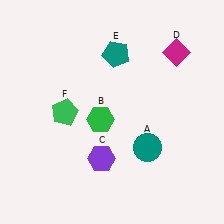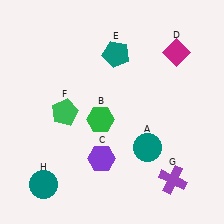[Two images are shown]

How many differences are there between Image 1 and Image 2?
There are 2 differences between the two images.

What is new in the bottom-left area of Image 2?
A teal circle (H) was added in the bottom-left area of Image 2.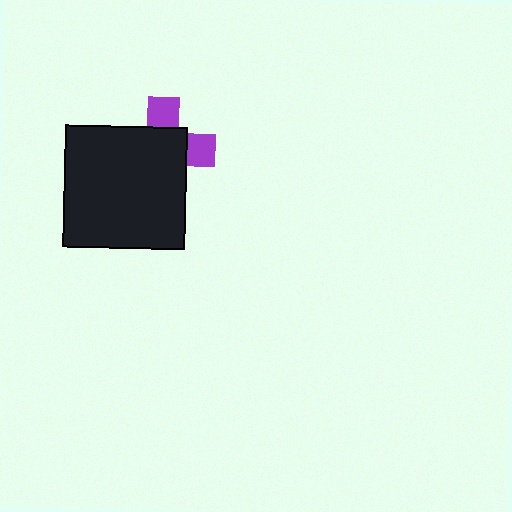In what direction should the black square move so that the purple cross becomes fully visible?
The black square should move toward the lower-left. That is the shortest direction to clear the overlap and leave the purple cross fully visible.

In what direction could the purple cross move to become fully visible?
The purple cross could move toward the upper-right. That would shift it out from behind the black square entirely.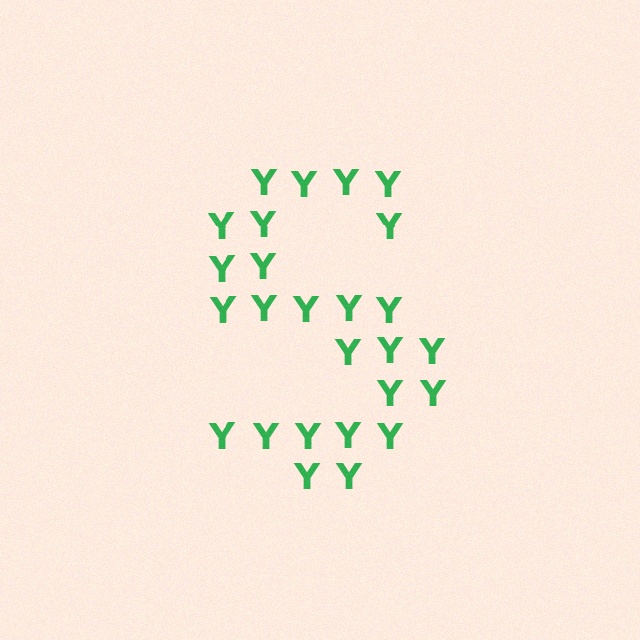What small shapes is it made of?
It is made of small letter Y's.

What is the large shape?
The large shape is the letter S.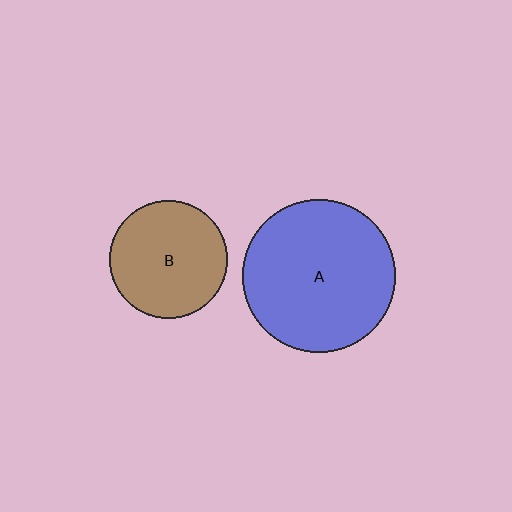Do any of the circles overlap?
No, none of the circles overlap.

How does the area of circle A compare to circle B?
Approximately 1.7 times.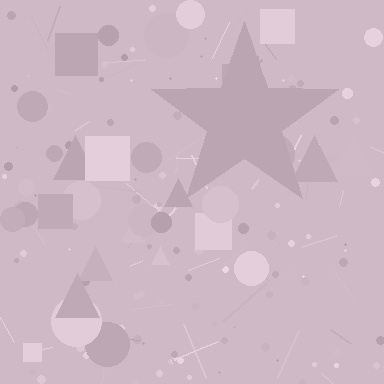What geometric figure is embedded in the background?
A star is embedded in the background.